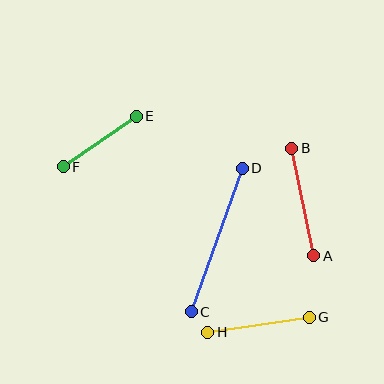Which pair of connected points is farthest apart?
Points C and D are farthest apart.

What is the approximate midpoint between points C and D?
The midpoint is at approximately (217, 240) pixels.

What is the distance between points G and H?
The distance is approximately 103 pixels.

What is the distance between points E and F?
The distance is approximately 89 pixels.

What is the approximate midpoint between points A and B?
The midpoint is at approximately (303, 202) pixels.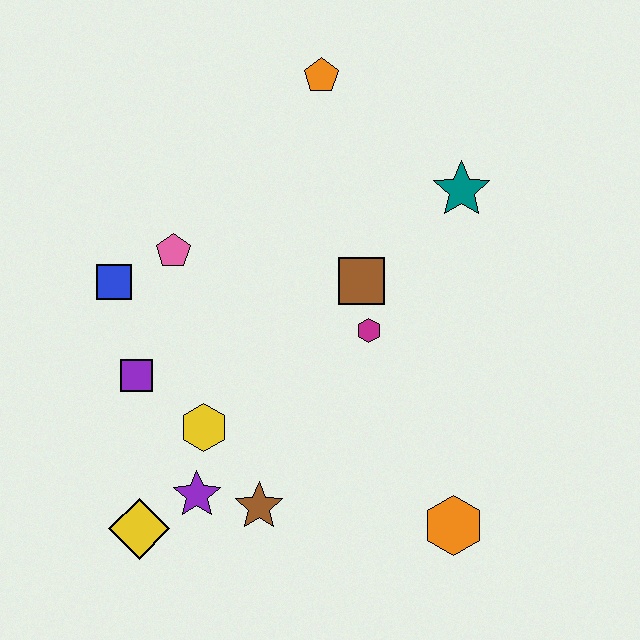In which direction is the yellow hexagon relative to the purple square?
The yellow hexagon is to the right of the purple square.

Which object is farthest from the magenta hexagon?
The yellow diamond is farthest from the magenta hexagon.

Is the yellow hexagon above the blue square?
No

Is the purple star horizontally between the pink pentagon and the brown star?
Yes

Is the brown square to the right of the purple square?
Yes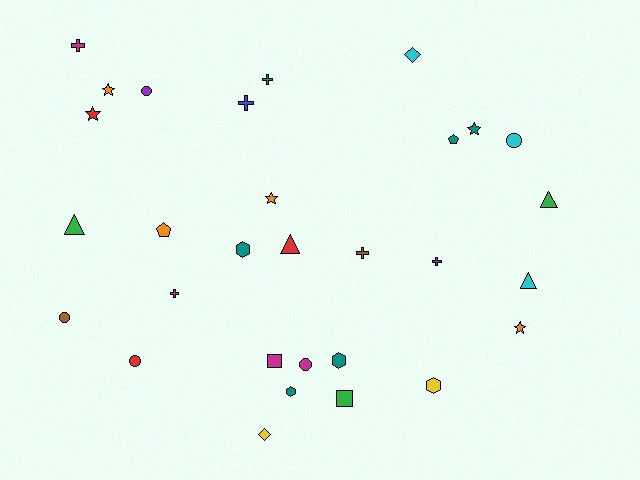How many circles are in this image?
There are 5 circles.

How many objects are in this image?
There are 30 objects.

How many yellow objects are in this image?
There are 2 yellow objects.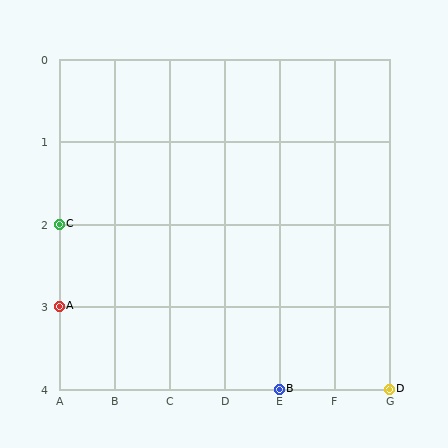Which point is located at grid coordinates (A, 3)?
Point A is at (A, 3).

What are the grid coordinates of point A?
Point A is at grid coordinates (A, 3).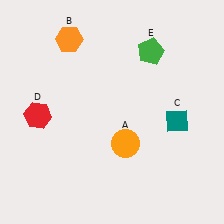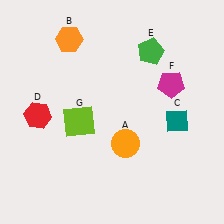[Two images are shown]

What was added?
A magenta pentagon (F), a lime square (G) were added in Image 2.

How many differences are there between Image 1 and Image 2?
There are 2 differences between the two images.